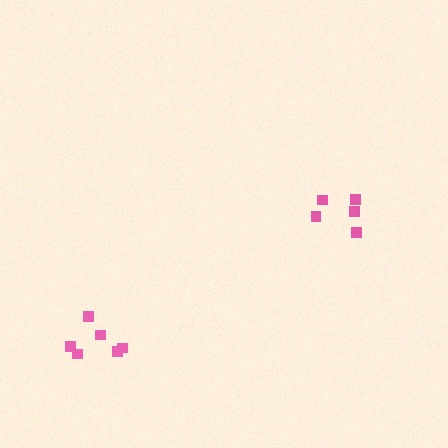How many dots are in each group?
Group 1: 5 dots, Group 2: 6 dots (11 total).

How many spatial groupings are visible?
There are 2 spatial groupings.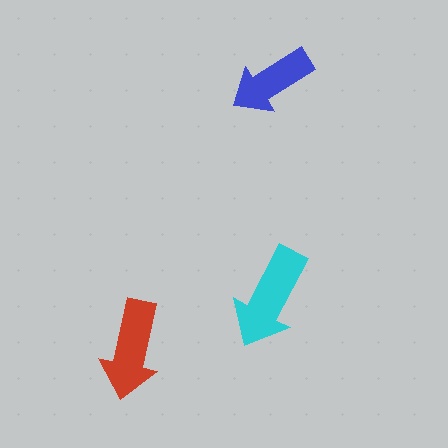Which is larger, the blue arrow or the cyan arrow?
The cyan one.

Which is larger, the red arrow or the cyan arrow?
The cyan one.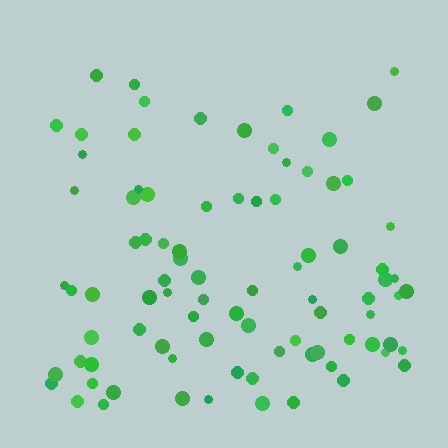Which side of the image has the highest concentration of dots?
The bottom.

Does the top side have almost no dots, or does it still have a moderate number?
Still a moderate number, just noticeably fewer than the bottom.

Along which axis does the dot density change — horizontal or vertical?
Vertical.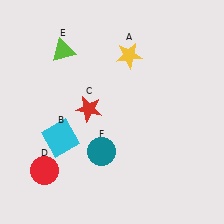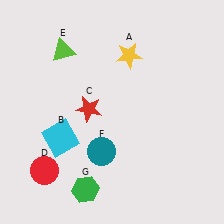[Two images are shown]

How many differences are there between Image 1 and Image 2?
There is 1 difference between the two images.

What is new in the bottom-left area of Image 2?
A green hexagon (G) was added in the bottom-left area of Image 2.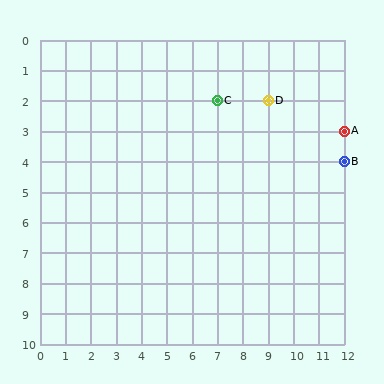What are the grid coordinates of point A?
Point A is at grid coordinates (12, 3).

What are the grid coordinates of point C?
Point C is at grid coordinates (7, 2).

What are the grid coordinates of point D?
Point D is at grid coordinates (9, 2).